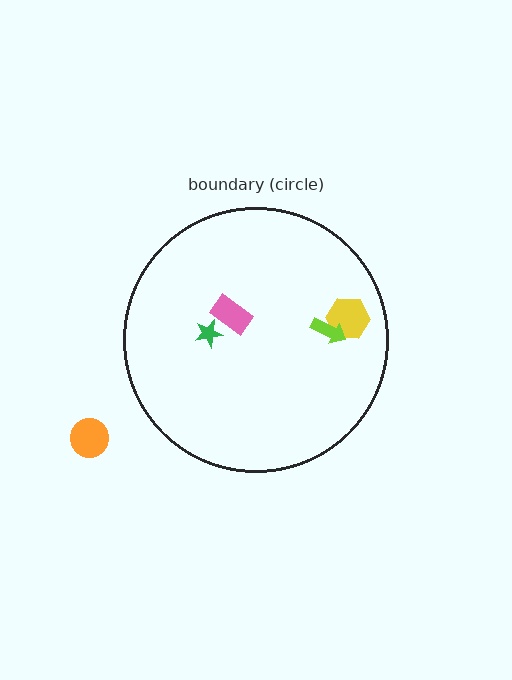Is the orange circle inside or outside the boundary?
Outside.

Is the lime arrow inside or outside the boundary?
Inside.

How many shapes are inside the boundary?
4 inside, 1 outside.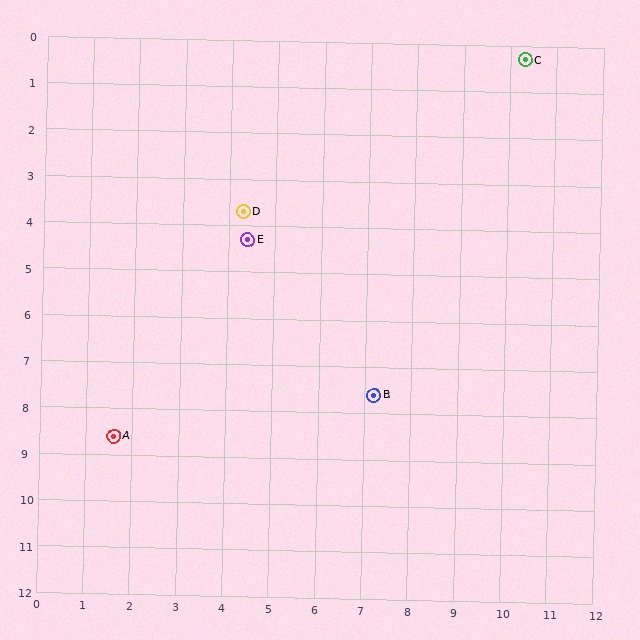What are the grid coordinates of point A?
Point A is at approximately (1.6, 8.6).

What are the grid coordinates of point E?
Point E is at approximately (4.4, 4.3).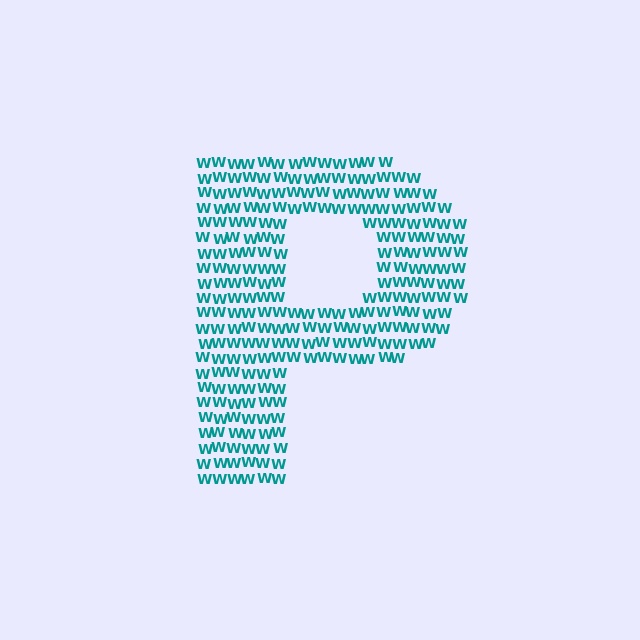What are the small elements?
The small elements are letter W's.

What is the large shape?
The large shape is the letter P.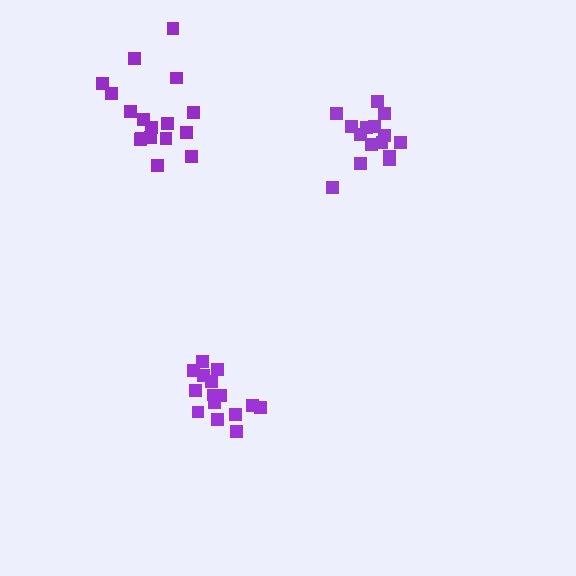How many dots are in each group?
Group 1: 15 dots, Group 2: 15 dots, Group 3: 17 dots (47 total).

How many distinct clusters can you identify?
There are 3 distinct clusters.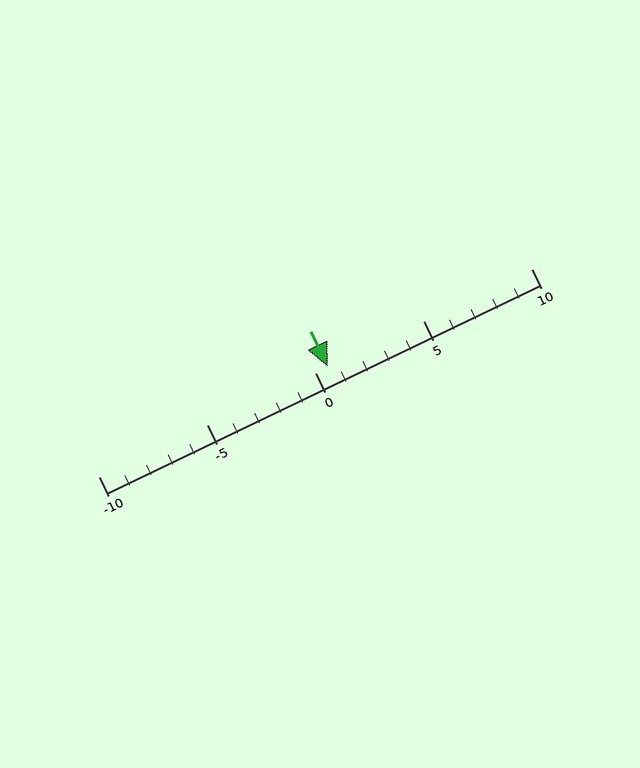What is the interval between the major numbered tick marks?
The major tick marks are spaced 5 units apart.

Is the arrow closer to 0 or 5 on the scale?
The arrow is closer to 0.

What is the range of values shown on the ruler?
The ruler shows values from -10 to 10.